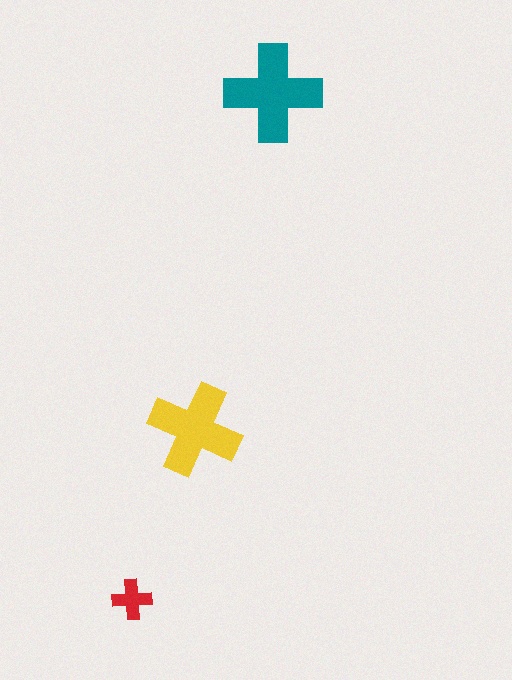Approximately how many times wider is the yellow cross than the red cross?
About 2.5 times wider.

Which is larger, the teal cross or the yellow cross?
The teal one.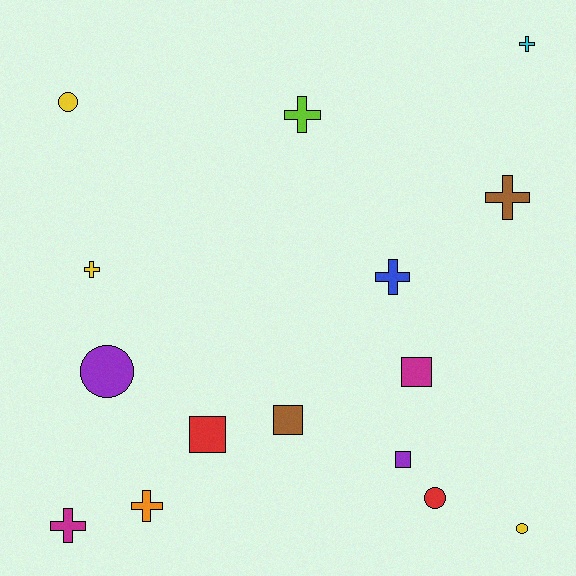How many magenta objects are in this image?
There are 2 magenta objects.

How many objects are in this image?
There are 15 objects.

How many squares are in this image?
There are 4 squares.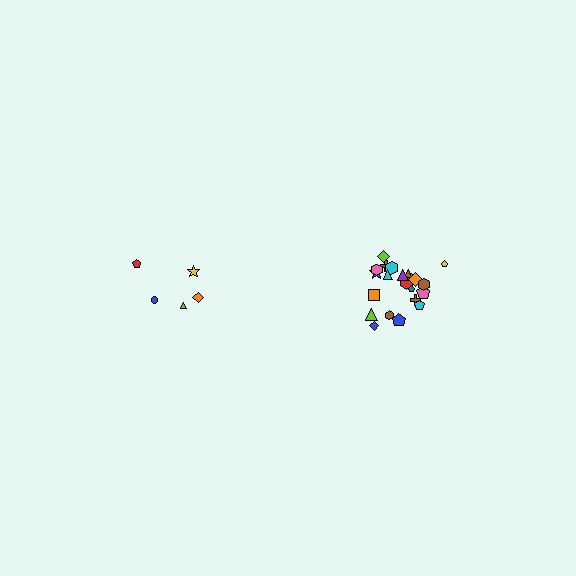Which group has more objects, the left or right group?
The right group.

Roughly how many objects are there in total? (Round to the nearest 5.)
Roughly 25 objects in total.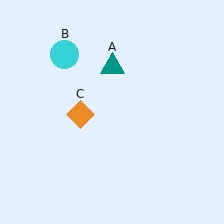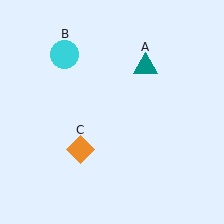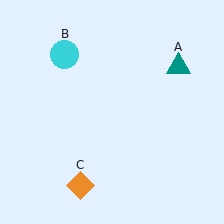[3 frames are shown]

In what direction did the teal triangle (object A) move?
The teal triangle (object A) moved right.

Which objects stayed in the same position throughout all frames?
Cyan circle (object B) remained stationary.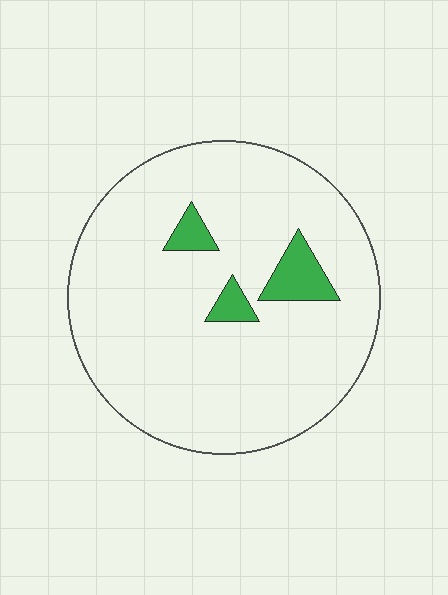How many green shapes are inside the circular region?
3.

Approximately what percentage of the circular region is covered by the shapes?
Approximately 10%.